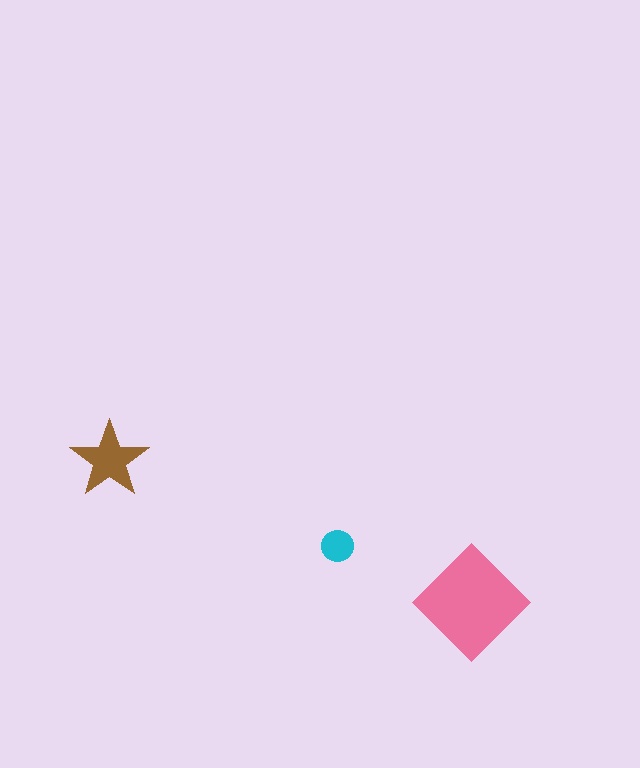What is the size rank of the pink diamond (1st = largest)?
1st.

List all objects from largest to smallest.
The pink diamond, the brown star, the cyan circle.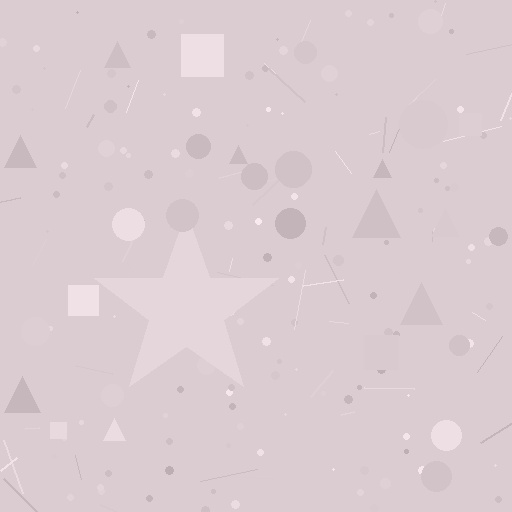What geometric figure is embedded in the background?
A star is embedded in the background.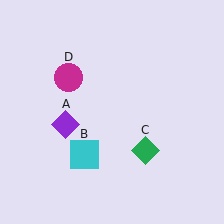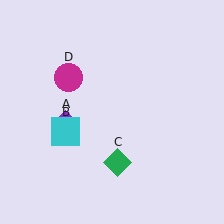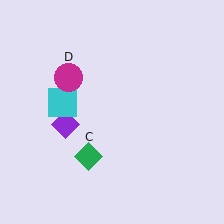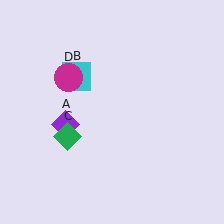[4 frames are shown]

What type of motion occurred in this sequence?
The cyan square (object B), green diamond (object C) rotated clockwise around the center of the scene.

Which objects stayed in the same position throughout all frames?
Purple diamond (object A) and magenta circle (object D) remained stationary.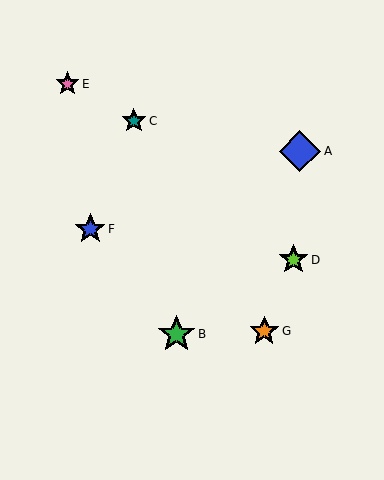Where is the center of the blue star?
The center of the blue star is at (90, 229).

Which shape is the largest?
The blue diamond (labeled A) is the largest.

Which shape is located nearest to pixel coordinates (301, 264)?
The lime star (labeled D) at (293, 260) is nearest to that location.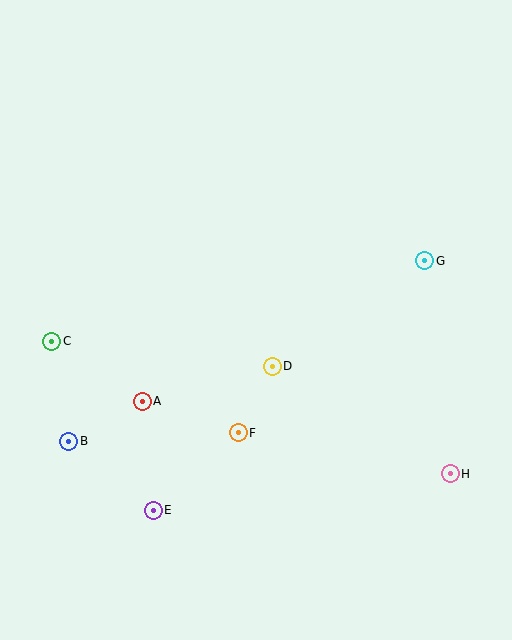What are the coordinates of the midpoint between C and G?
The midpoint between C and G is at (238, 301).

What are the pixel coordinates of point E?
Point E is at (153, 510).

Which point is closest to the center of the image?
Point D at (272, 366) is closest to the center.